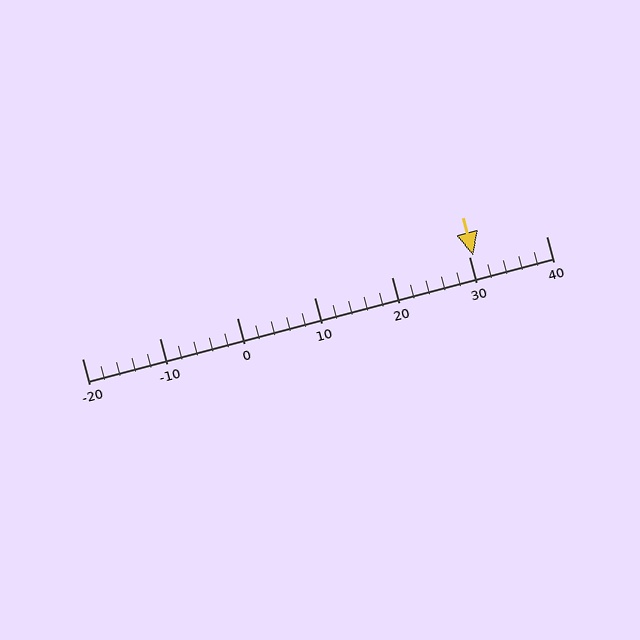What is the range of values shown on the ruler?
The ruler shows values from -20 to 40.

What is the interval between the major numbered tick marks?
The major tick marks are spaced 10 units apart.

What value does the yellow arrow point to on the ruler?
The yellow arrow points to approximately 31.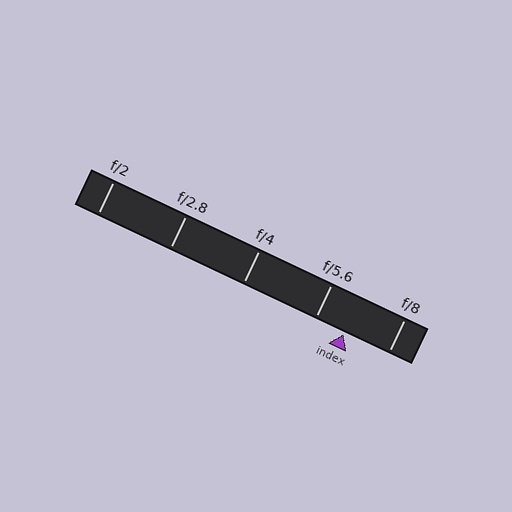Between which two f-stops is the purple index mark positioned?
The index mark is between f/5.6 and f/8.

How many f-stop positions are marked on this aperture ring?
There are 5 f-stop positions marked.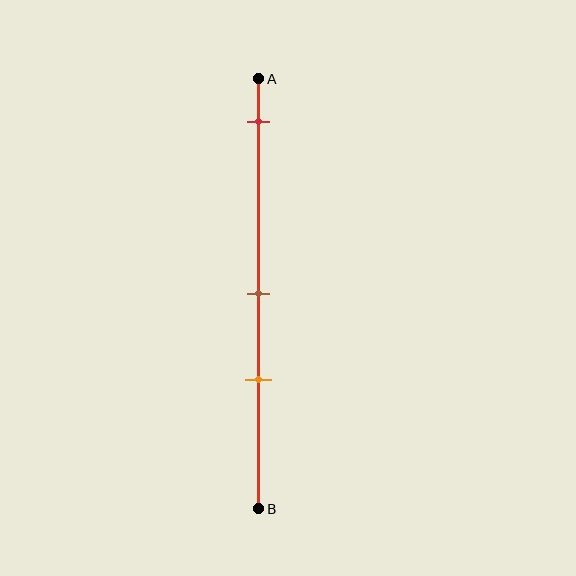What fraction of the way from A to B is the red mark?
The red mark is approximately 10% (0.1) of the way from A to B.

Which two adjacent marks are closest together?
The brown and orange marks are the closest adjacent pair.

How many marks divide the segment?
There are 3 marks dividing the segment.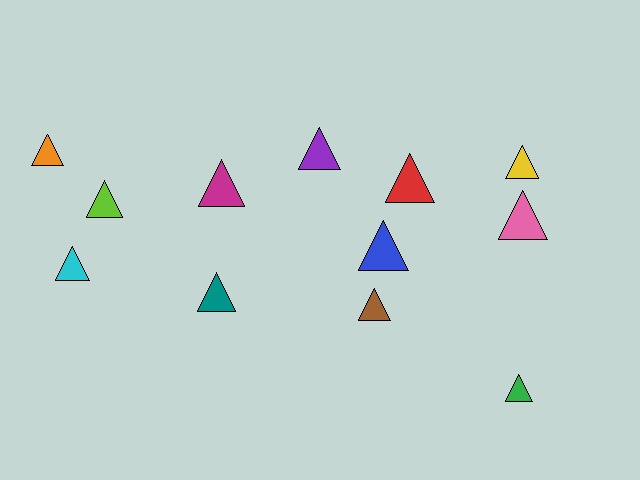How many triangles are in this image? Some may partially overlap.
There are 12 triangles.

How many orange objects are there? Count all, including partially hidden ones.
There is 1 orange object.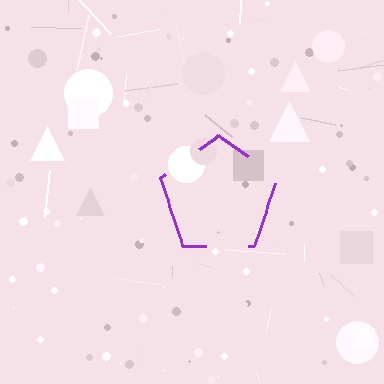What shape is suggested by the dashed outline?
The dashed outline suggests a pentagon.